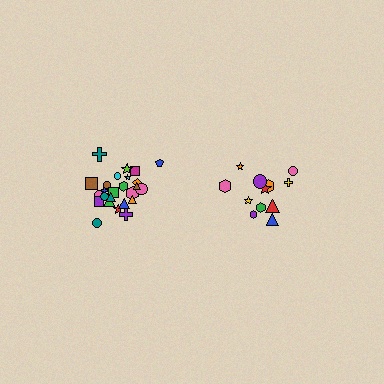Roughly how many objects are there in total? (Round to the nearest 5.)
Roughly 35 objects in total.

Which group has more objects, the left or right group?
The left group.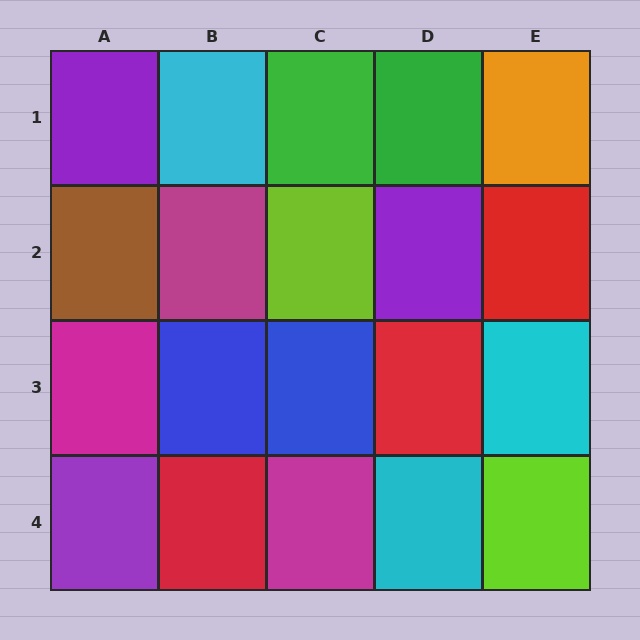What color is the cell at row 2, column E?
Red.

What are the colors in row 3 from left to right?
Magenta, blue, blue, red, cyan.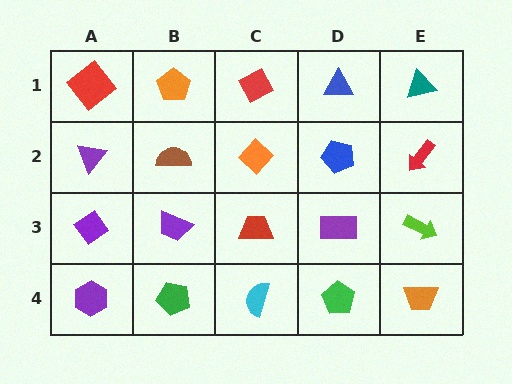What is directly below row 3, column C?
A cyan semicircle.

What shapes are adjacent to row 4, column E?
A lime arrow (row 3, column E), a green pentagon (row 4, column D).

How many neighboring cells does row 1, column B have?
3.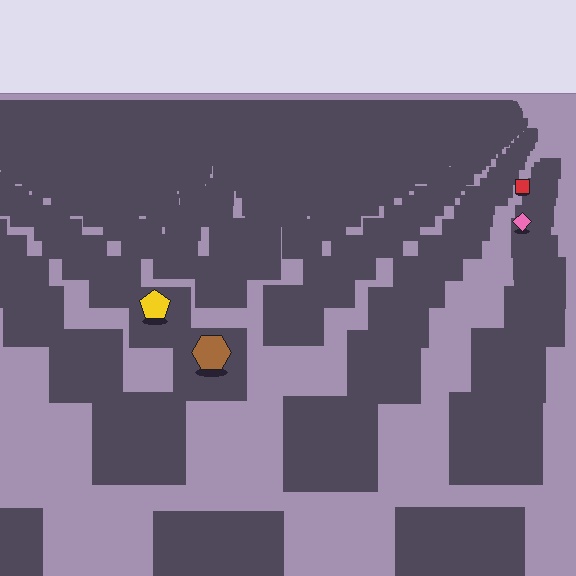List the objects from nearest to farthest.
From nearest to farthest: the brown hexagon, the yellow pentagon, the pink diamond, the red square.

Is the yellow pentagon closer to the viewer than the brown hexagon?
No. The brown hexagon is closer — you can tell from the texture gradient: the ground texture is coarser near it.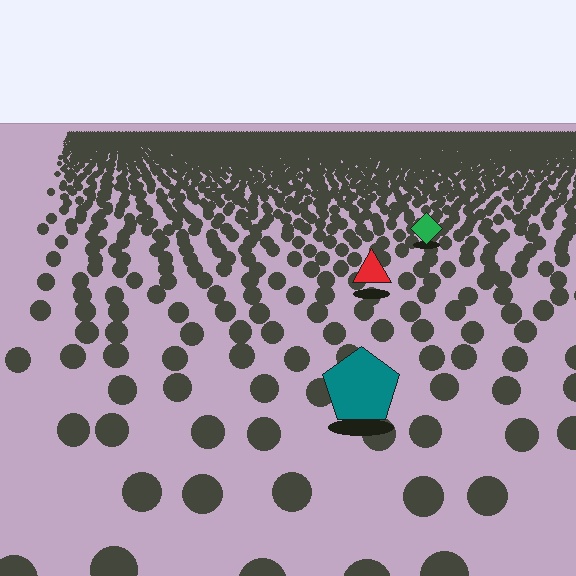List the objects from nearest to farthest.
From nearest to farthest: the teal pentagon, the red triangle, the green diamond.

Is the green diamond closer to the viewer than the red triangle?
No. The red triangle is closer — you can tell from the texture gradient: the ground texture is coarser near it.